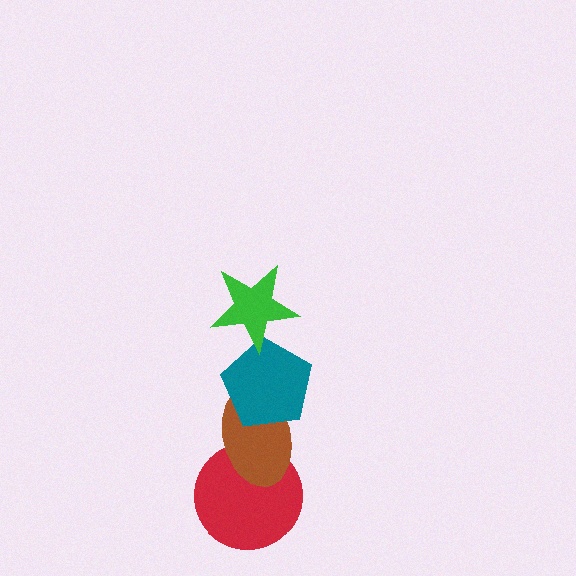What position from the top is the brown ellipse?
The brown ellipse is 3rd from the top.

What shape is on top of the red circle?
The brown ellipse is on top of the red circle.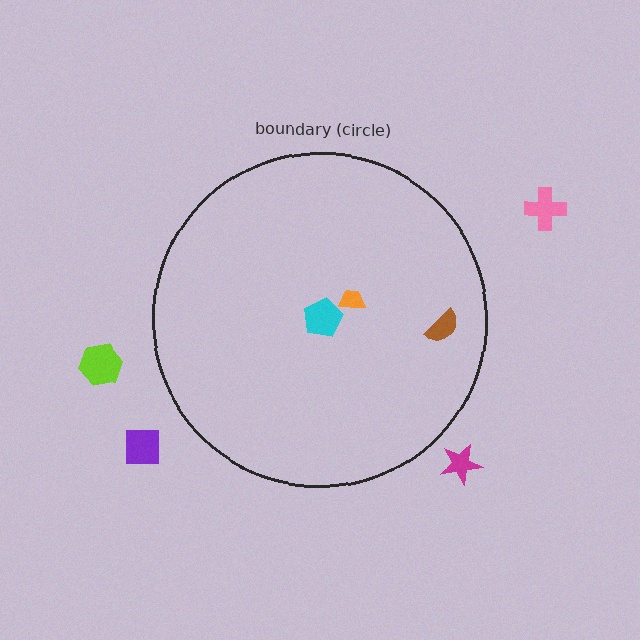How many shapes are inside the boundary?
3 inside, 4 outside.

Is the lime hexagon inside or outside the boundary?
Outside.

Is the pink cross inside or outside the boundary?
Outside.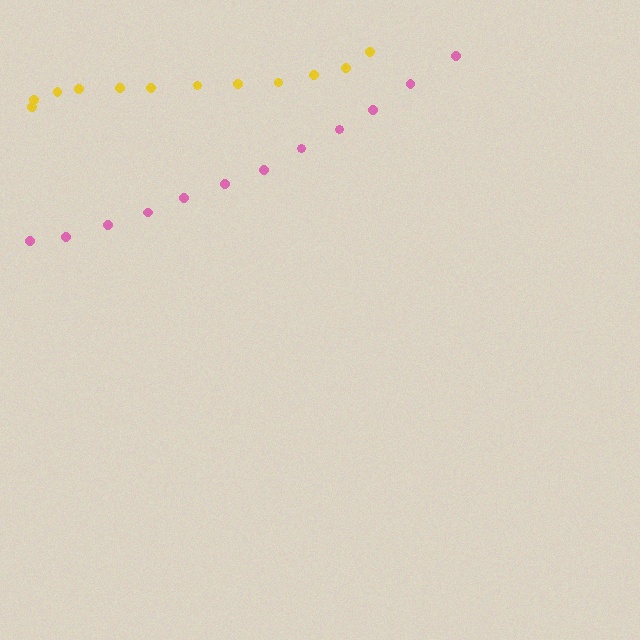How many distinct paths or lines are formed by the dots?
There are 2 distinct paths.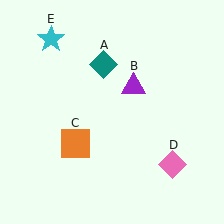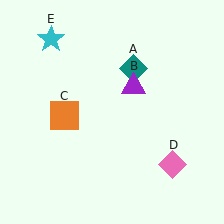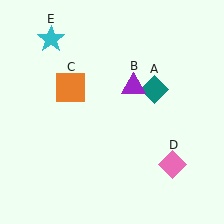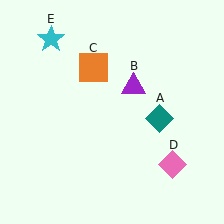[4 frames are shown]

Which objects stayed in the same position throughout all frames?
Purple triangle (object B) and pink diamond (object D) and cyan star (object E) remained stationary.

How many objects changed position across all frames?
2 objects changed position: teal diamond (object A), orange square (object C).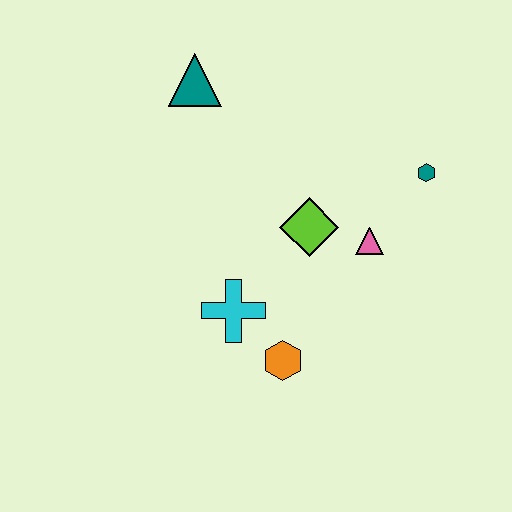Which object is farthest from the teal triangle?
The orange hexagon is farthest from the teal triangle.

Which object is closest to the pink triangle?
The lime diamond is closest to the pink triangle.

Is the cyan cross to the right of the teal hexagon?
No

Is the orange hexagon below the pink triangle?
Yes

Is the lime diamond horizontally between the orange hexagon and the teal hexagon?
Yes